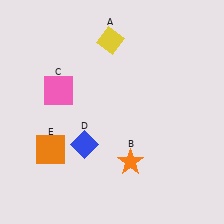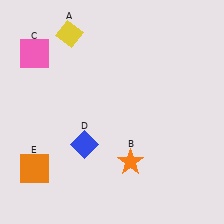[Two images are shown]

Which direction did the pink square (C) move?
The pink square (C) moved up.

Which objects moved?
The objects that moved are: the yellow diamond (A), the pink square (C), the orange square (E).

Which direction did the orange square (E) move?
The orange square (E) moved down.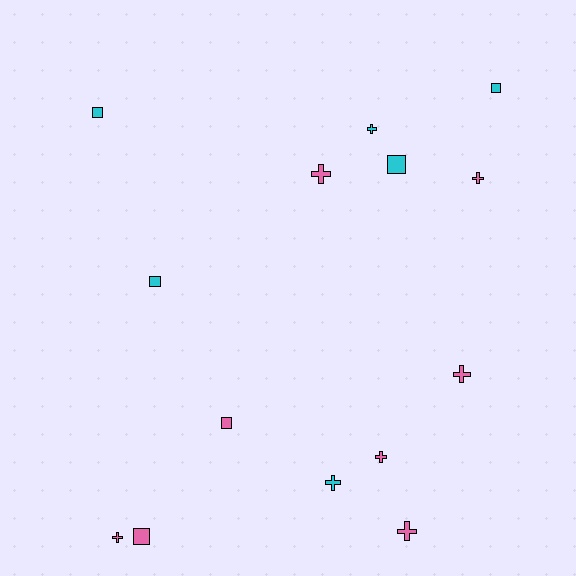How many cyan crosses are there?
There are 2 cyan crosses.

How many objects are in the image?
There are 14 objects.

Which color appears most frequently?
Pink, with 8 objects.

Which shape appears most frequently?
Cross, with 8 objects.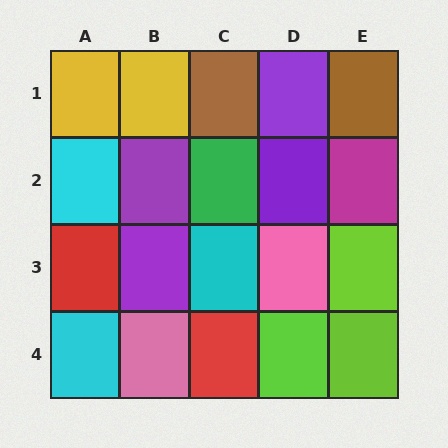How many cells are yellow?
2 cells are yellow.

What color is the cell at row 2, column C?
Green.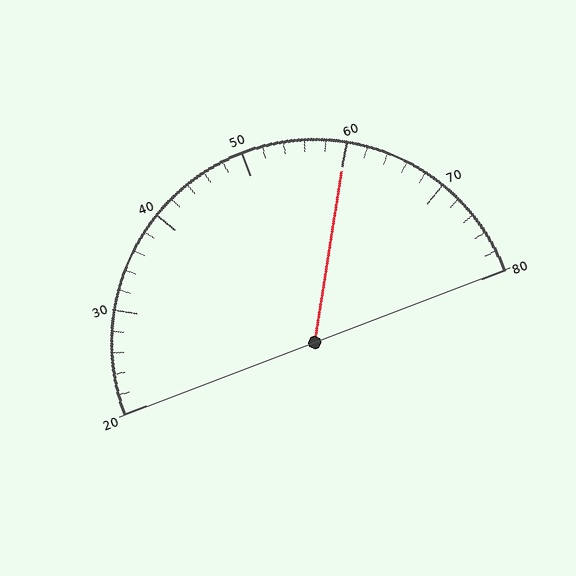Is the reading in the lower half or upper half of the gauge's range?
The reading is in the upper half of the range (20 to 80).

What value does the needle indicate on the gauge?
The needle indicates approximately 60.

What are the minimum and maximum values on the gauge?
The gauge ranges from 20 to 80.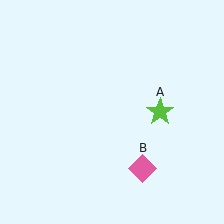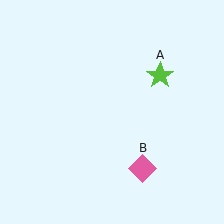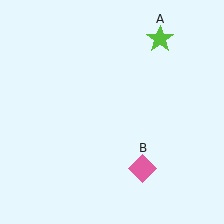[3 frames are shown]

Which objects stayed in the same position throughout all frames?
Pink diamond (object B) remained stationary.